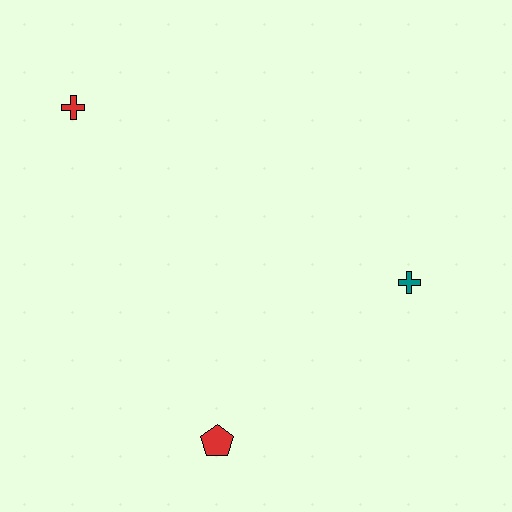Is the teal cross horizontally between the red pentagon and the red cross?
No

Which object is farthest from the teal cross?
The red cross is farthest from the teal cross.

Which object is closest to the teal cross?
The red pentagon is closest to the teal cross.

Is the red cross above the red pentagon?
Yes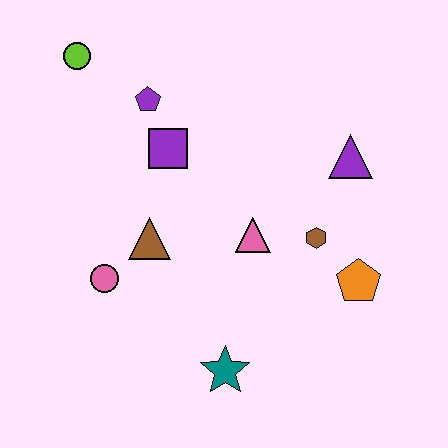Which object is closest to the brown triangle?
The pink circle is closest to the brown triangle.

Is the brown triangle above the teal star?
Yes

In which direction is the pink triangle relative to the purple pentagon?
The pink triangle is below the purple pentagon.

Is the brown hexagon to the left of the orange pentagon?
Yes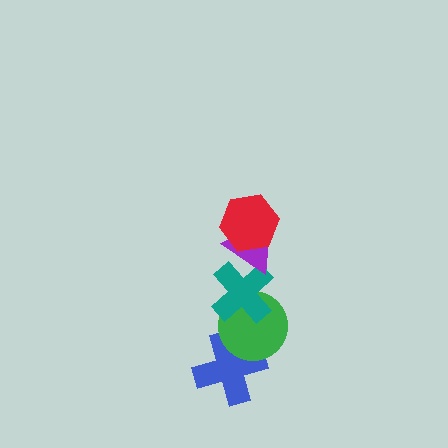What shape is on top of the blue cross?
The green circle is on top of the blue cross.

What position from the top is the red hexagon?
The red hexagon is 1st from the top.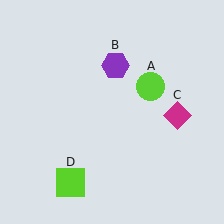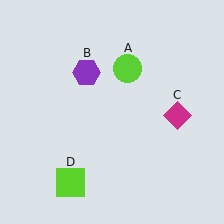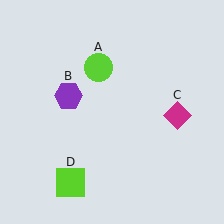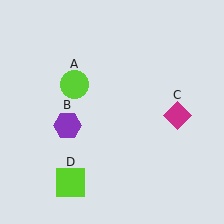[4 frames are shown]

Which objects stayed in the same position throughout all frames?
Magenta diamond (object C) and lime square (object D) remained stationary.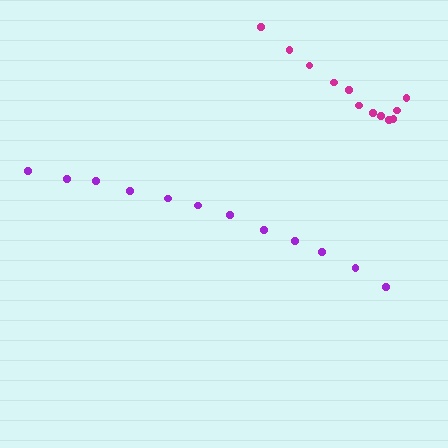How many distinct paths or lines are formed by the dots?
There are 2 distinct paths.